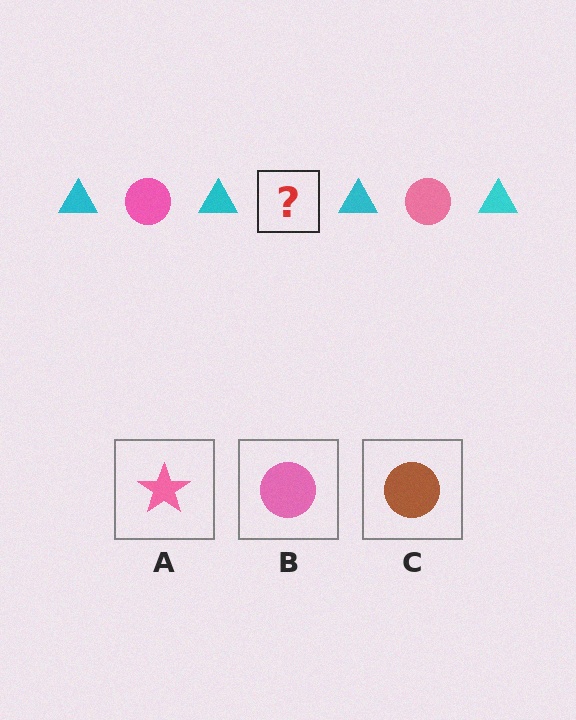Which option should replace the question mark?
Option B.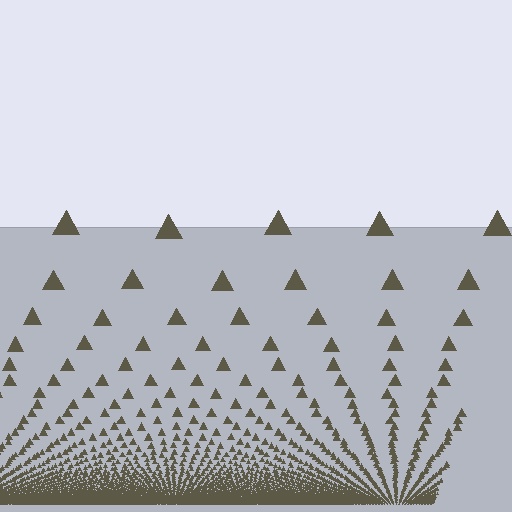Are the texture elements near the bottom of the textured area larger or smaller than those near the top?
Smaller. The gradient is inverted — elements near the bottom are smaller and denser.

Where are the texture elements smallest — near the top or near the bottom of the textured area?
Near the bottom.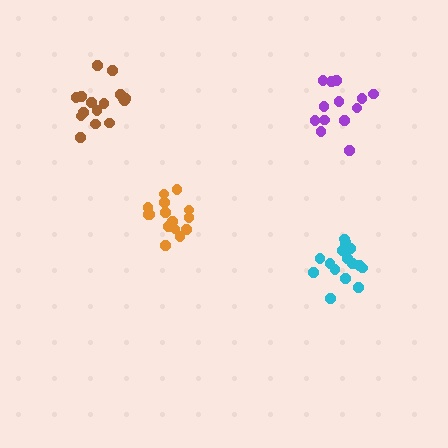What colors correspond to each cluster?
The clusters are colored: orange, purple, cyan, brown.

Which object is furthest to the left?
The brown cluster is leftmost.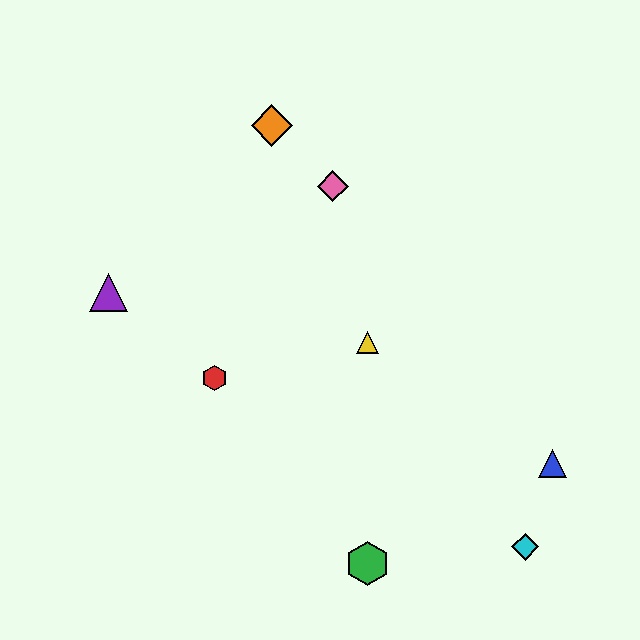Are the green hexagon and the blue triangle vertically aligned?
No, the green hexagon is at x≈368 and the blue triangle is at x≈552.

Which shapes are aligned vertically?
The green hexagon, the yellow triangle are aligned vertically.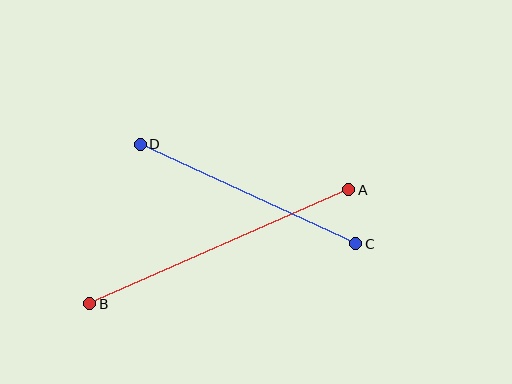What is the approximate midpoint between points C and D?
The midpoint is at approximately (248, 194) pixels.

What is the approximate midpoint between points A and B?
The midpoint is at approximately (219, 247) pixels.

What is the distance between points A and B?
The distance is approximately 283 pixels.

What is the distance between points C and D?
The distance is approximately 237 pixels.